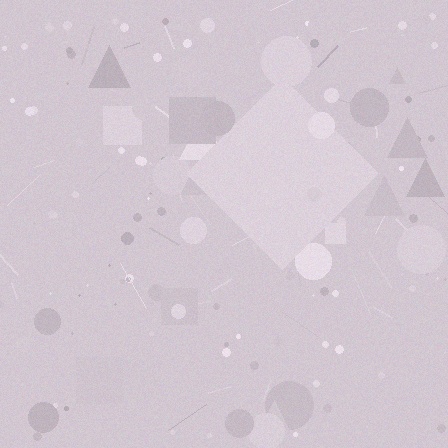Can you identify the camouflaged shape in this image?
The camouflaged shape is a diamond.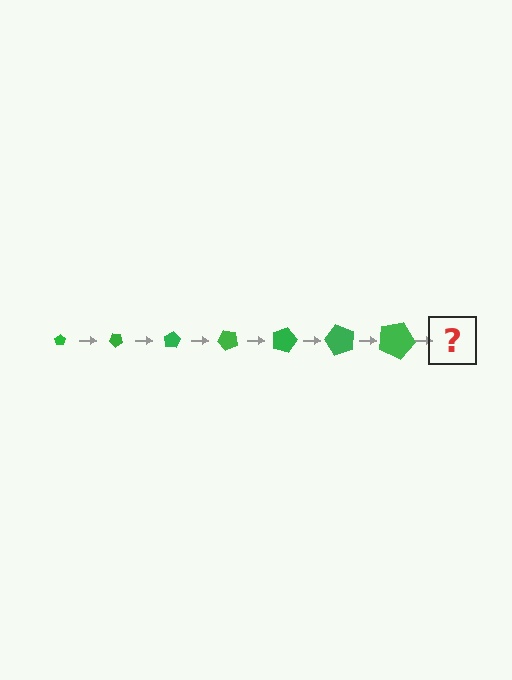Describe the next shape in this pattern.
It should be a pentagon, larger than the previous one and rotated 280 degrees from the start.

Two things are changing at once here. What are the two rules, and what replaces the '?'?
The two rules are that the pentagon grows larger each step and it rotates 40 degrees each step. The '?' should be a pentagon, larger than the previous one and rotated 280 degrees from the start.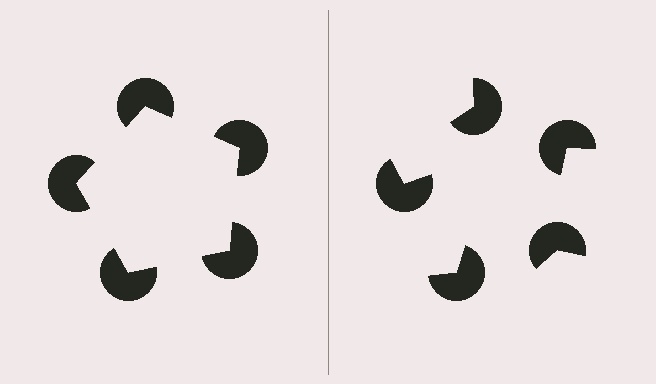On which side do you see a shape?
An illusory pentagon appears on the left side. On the right side the wedge cuts are rotated, so no coherent shape forms.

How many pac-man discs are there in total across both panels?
10 — 5 on each side.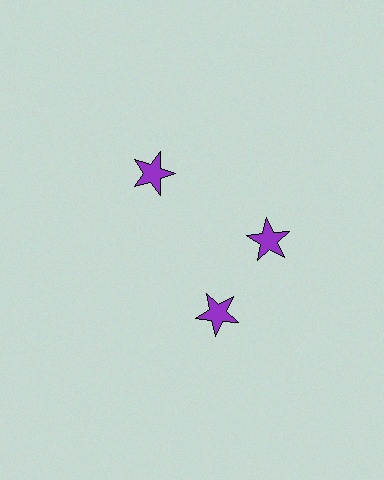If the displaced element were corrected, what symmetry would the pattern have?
It would have 3-fold rotational symmetry — the pattern would map onto itself every 120 degrees.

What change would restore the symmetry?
The symmetry would be restored by rotating it back into even spacing with its neighbors so that all 3 stars sit at equal angles and equal distance from the center.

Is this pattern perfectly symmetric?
No. The 3 purple stars are arranged in a ring, but one element near the 7 o'clock position is rotated out of alignment along the ring, breaking the 3-fold rotational symmetry.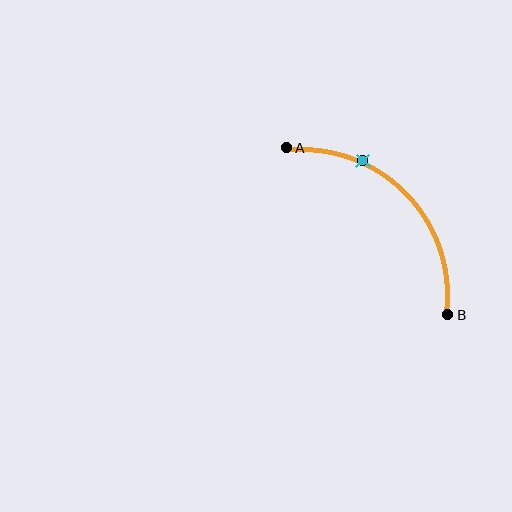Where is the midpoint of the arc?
The arc midpoint is the point on the curve farthest from the straight line joining A and B. It sits above and to the right of that line.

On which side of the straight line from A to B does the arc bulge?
The arc bulges above and to the right of the straight line connecting A and B.